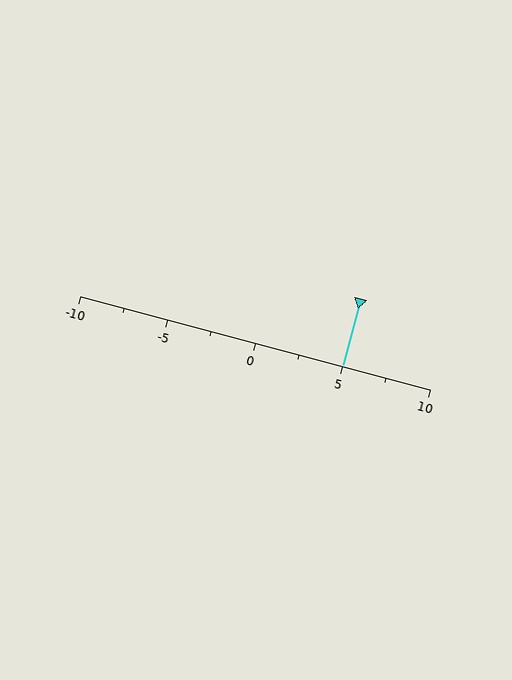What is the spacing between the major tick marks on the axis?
The major ticks are spaced 5 apart.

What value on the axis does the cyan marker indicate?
The marker indicates approximately 5.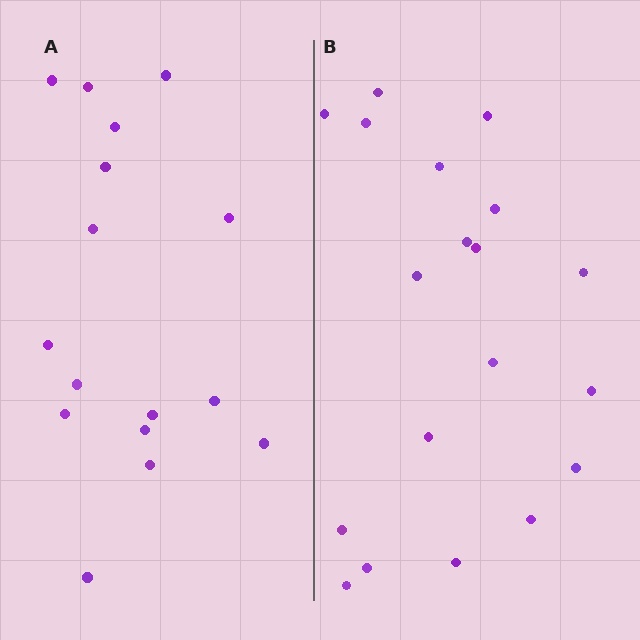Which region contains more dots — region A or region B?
Region B (the right region) has more dots.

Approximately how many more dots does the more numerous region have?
Region B has just a few more — roughly 2 or 3 more dots than region A.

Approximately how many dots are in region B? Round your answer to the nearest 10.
About 20 dots. (The exact count is 19, which rounds to 20.)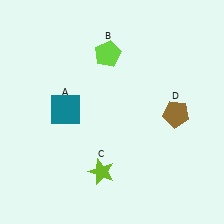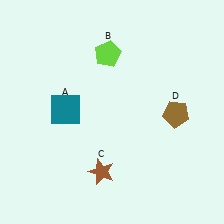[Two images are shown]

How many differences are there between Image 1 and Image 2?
There is 1 difference between the two images.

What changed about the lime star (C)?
In Image 1, C is lime. In Image 2, it changed to brown.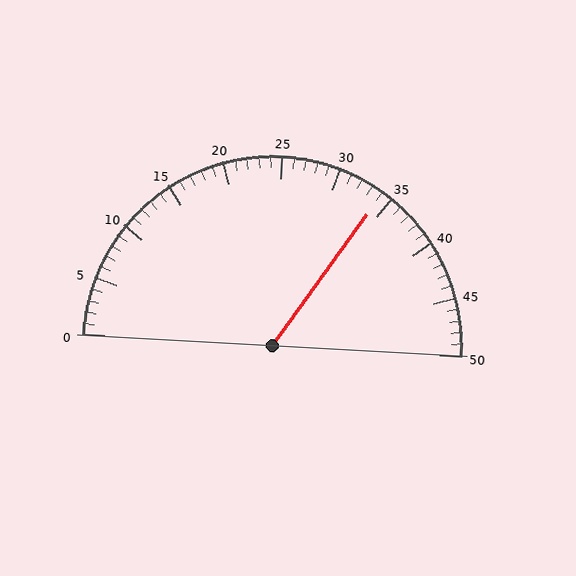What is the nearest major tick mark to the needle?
The nearest major tick mark is 35.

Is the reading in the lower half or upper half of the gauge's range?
The reading is in the upper half of the range (0 to 50).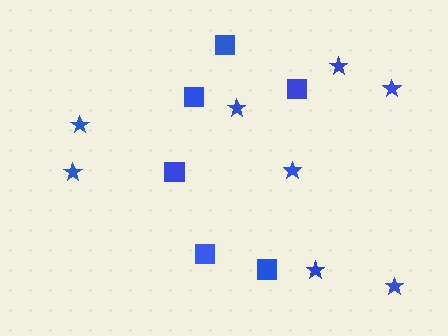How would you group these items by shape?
There are 2 groups: one group of stars (8) and one group of squares (6).